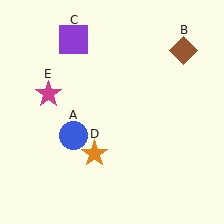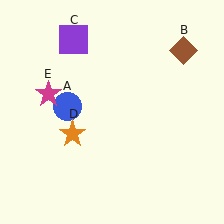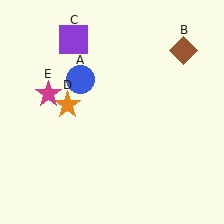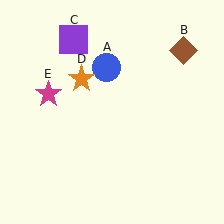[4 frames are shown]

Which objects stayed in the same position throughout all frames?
Brown diamond (object B) and purple square (object C) and magenta star (object E) remained stationary.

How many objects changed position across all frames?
2 objects changed position: blue circle (object A), orange star (object D).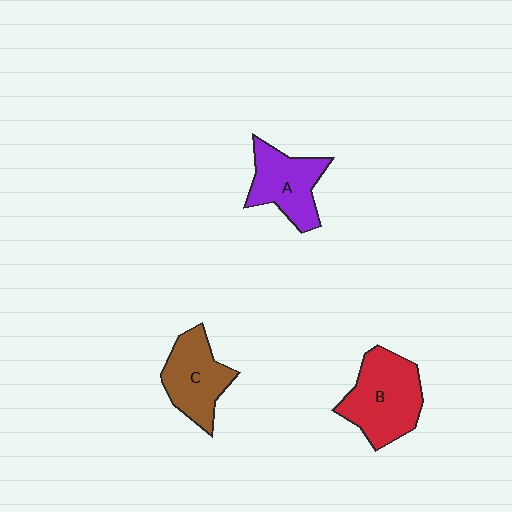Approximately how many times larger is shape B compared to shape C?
Approximately 1.3 times.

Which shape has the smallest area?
Shape A (purple).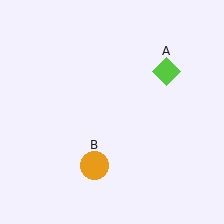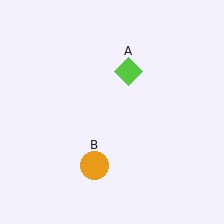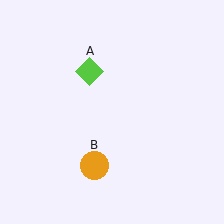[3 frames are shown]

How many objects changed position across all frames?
1 object changed position: lime diamond (object A).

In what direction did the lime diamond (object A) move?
The lime diamond (object A) moved left.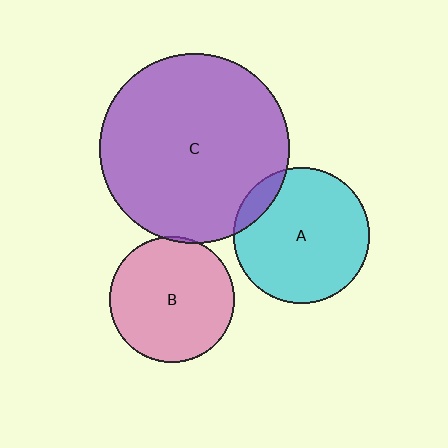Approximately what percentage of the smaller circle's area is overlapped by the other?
Approximately 10%.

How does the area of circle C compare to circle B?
Approximately 2.3 times.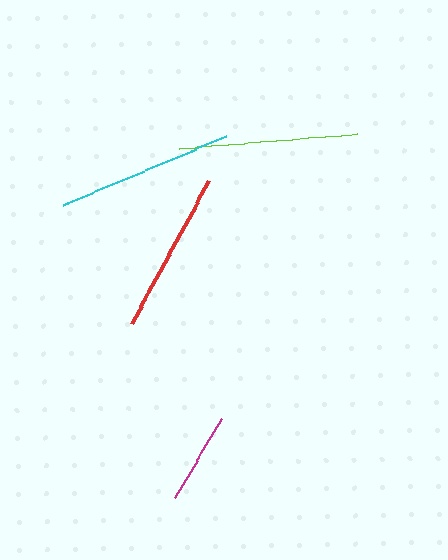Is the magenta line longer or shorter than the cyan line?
The cyan line is longer than the magenta line.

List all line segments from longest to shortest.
From longest to shortest: lime, cyan, red, magenta.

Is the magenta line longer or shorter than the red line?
The red line is longer than the magenta line.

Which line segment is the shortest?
The magenta line is the shortest at approximately 92 pixels.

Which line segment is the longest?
The lime line is the longest at approximately 179 pixels.